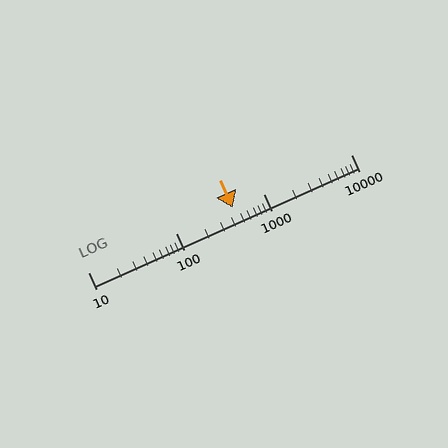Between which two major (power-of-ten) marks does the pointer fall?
The pointer is between 100 and 1000.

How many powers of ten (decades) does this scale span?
The scale spans 3 decades, from 10 to 10000.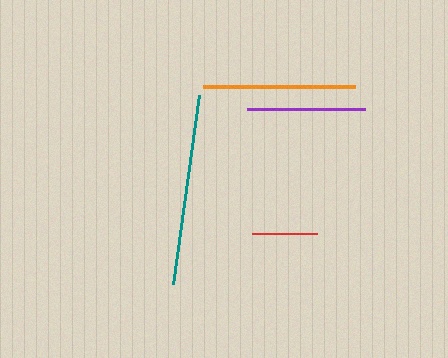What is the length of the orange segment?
The orange segment is approximately 152 pixels long.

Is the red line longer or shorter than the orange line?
The orange line is longer than the red line.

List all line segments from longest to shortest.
From longest to shortest: teal, orange, purple, red.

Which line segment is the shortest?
The red line is the shortest at approximately 65 pixels.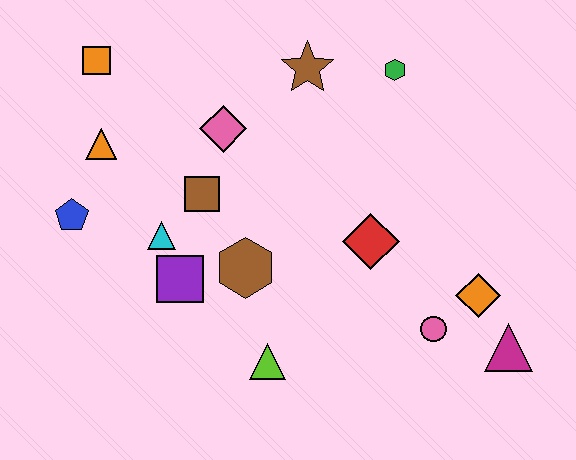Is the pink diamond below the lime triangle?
No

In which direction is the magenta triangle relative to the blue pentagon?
The magenta triangle is to the right of the blue pentagon.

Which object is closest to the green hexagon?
The brown star is closest to the green hexagon.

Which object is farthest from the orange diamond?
The orange square is farthest from the orange diamond.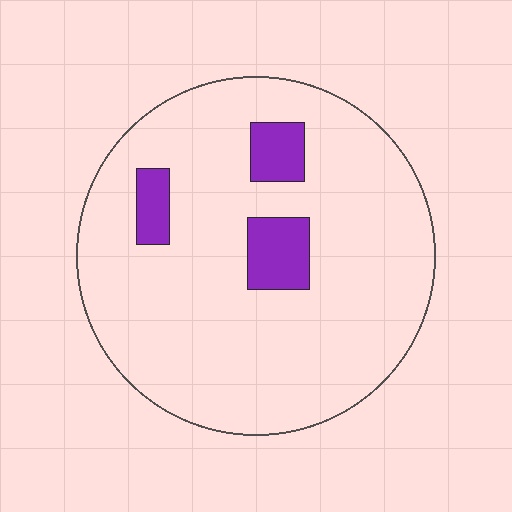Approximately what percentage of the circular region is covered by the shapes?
Approximately 10%.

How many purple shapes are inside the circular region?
3.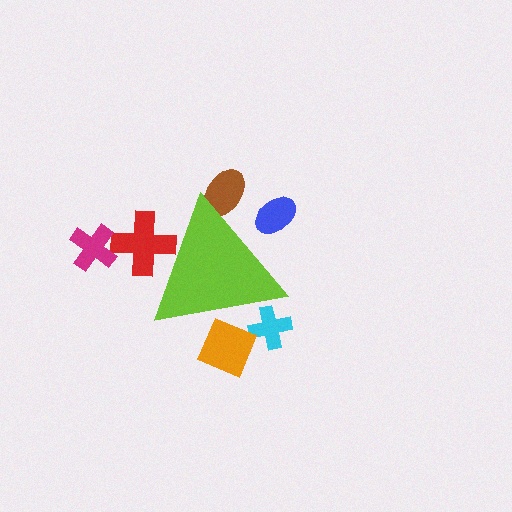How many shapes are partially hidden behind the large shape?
5 shapes are partially hidden.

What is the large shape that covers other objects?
A lime triangle.